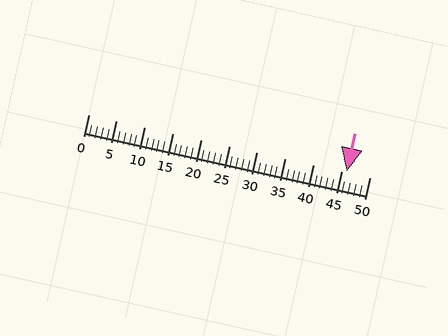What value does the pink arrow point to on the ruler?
The pink arrow points to approximately 46.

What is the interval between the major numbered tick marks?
The major tick marks are spaced 5 units apart.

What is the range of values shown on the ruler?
The ruler shows values from 0 to 50.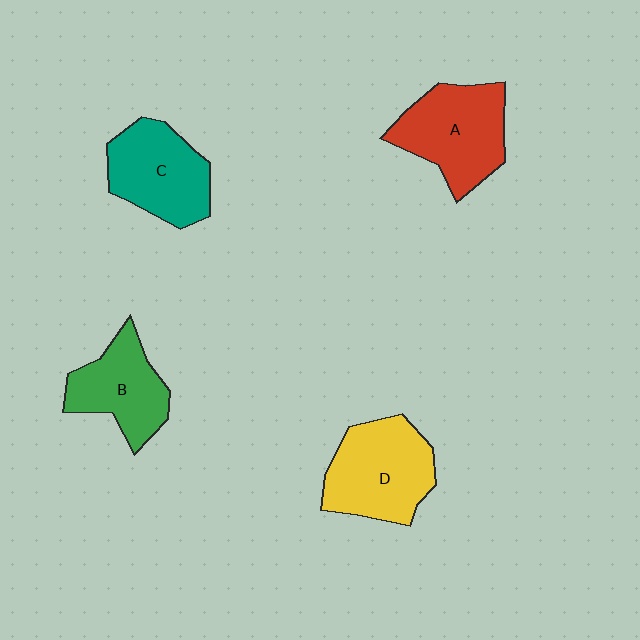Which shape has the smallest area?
Shape B (green).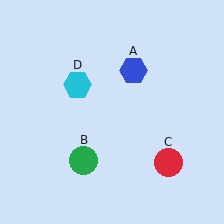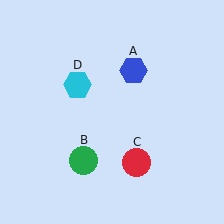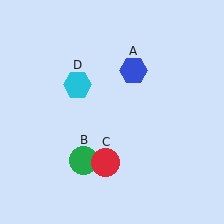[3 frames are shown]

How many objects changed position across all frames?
1 object changed position: red circle (object C).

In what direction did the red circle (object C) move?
The red circle (object C) moved left.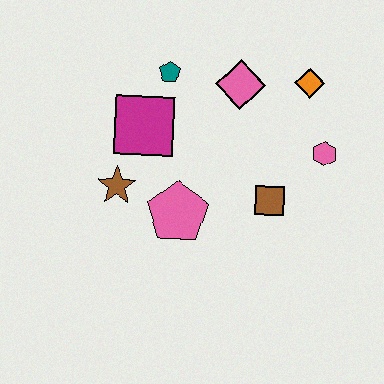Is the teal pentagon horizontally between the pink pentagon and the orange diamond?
No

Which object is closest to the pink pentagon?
The brown star is closest to the pink pentagon.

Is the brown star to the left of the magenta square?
Yes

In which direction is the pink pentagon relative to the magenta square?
The pink pentagon is below the magenta square.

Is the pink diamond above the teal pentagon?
No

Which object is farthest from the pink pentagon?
The orange diamond is farthest from the pink pentagon.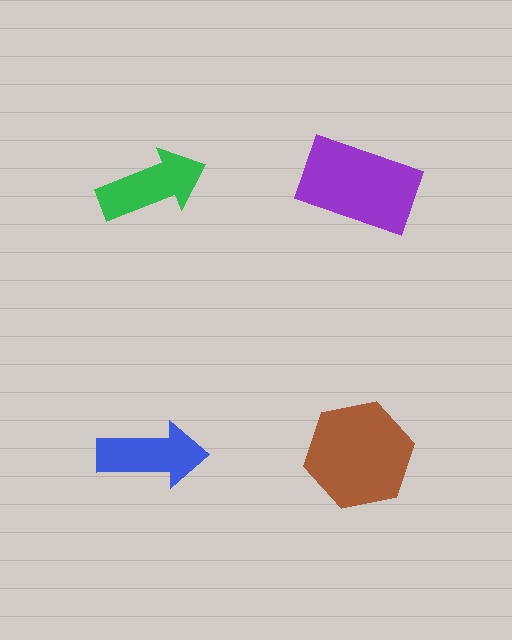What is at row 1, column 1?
A green arrow.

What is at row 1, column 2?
A purple rectangle.